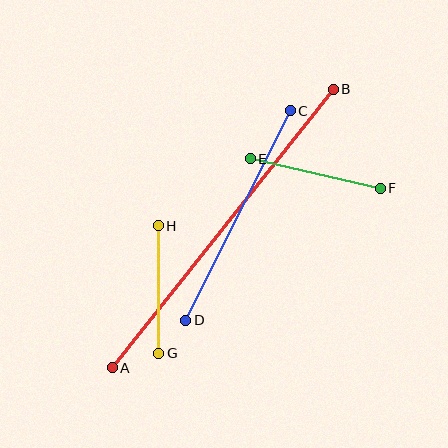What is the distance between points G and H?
The distance is approximately 128 pixels.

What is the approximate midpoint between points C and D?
The midpoint is at approximately (238, 216) pixels.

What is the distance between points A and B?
The distance is approximately 355 pixels.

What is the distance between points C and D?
The distance is approximately 234 pixels.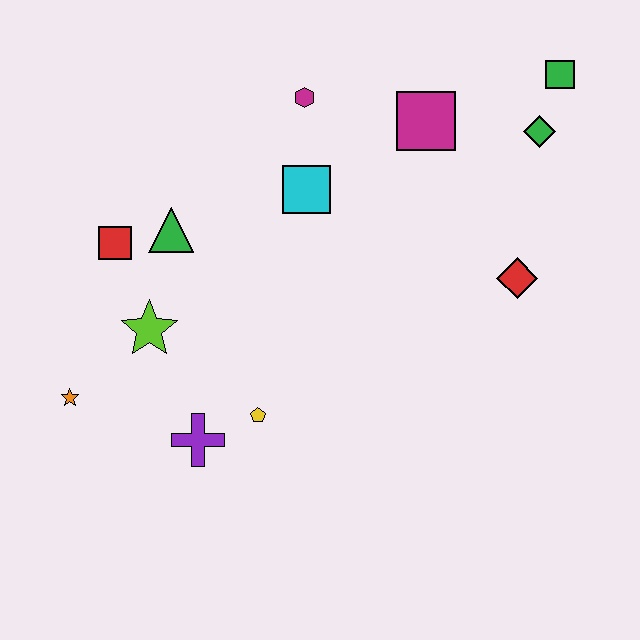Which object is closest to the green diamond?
The green square is closest to the green diamond.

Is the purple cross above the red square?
No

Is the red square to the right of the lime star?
No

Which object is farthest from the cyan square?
The orange star is farthest from the cyan square.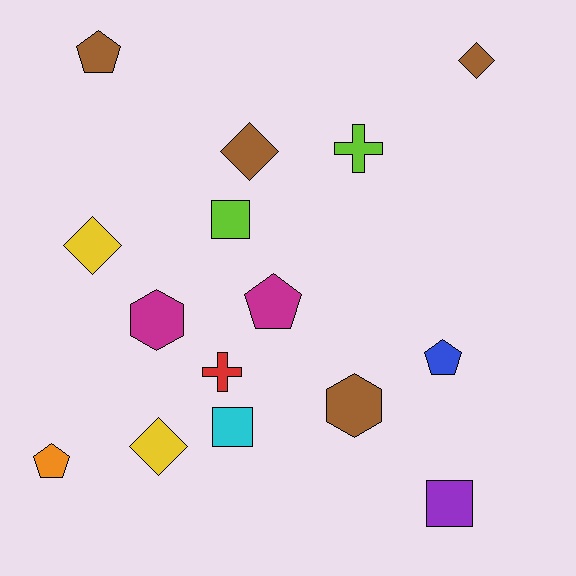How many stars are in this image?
There are no stars.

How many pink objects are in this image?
There are no pink objects.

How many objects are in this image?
There are 15 objects.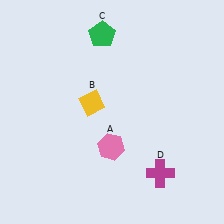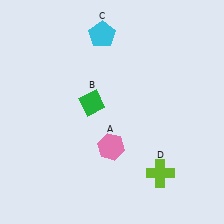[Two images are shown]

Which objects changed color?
B changed from yellow to green. C changed from green to cyan. D changed from magenta to lime.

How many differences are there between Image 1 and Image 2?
There are 3 differences between the two images.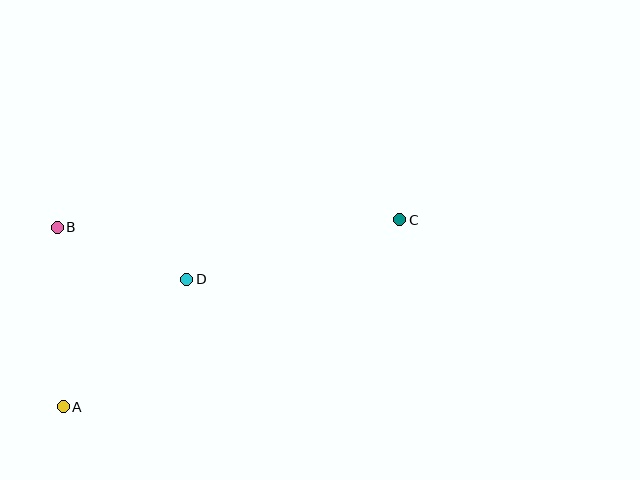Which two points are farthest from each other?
Points A and C are farthest from each other.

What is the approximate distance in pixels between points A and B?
The distance between A and B is approximately 180 pixels.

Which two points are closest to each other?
Points B and D are closest to each other.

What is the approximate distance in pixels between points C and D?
The distance between C and D is approximately 221 pixels.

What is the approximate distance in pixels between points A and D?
The distance between A and D is approximately 178 pixels.